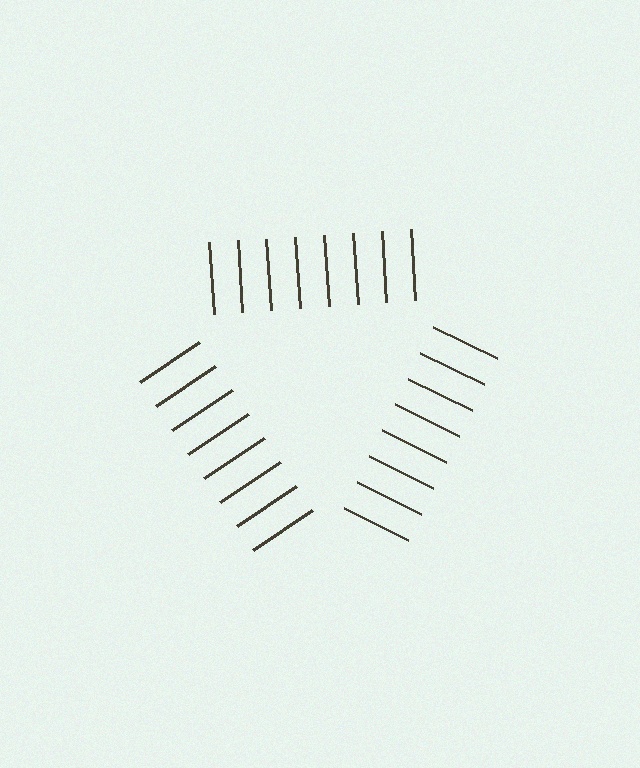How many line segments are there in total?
24 — 8 along each of the 3 edges.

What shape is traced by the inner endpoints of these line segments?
An illusory triangle — the line segments terminate on its edges but no continuous stroke is drawn.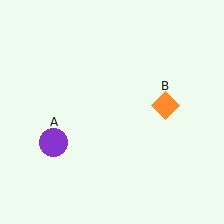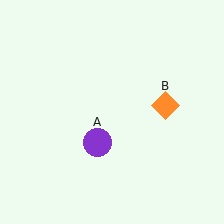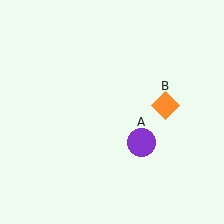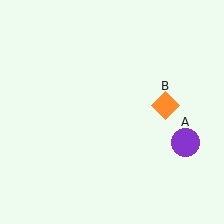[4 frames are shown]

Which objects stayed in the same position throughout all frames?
Orange diamond (object B) remained stationary.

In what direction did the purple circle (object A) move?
The purple circle (object A) moved right.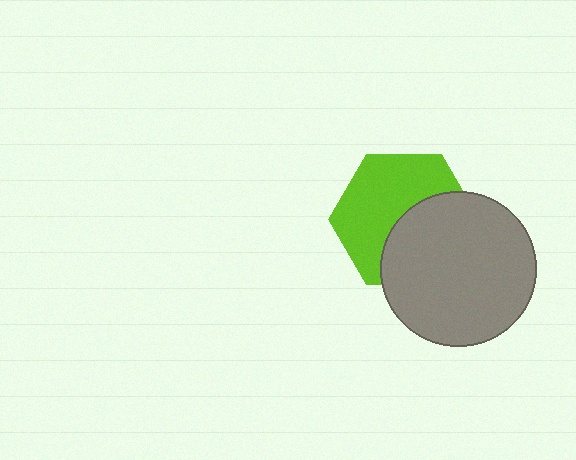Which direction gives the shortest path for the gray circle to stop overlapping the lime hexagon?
Moving toward the lower-right gives the shortest separation.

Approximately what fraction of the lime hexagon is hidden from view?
Roughly 44% of the lime hexagon is hidden behind the gray circle.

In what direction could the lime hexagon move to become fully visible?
The lime hexagon could move toward the upper-left. That would shift it out from behind the gray circle entirely.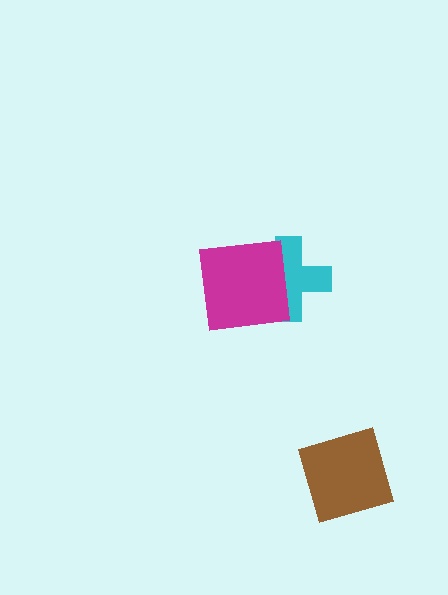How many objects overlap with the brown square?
0 objects overlap with the brown square.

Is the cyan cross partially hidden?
Yes, it is partially covered by another shape.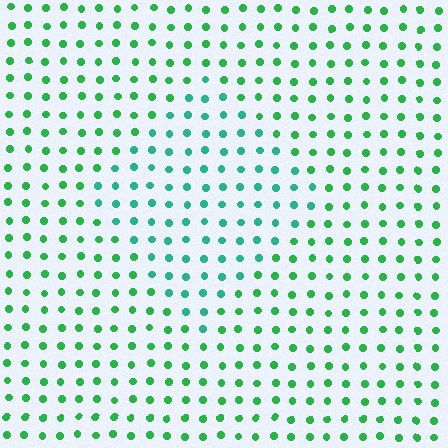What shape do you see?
I see a diamond.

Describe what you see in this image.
The image is filled with small green elements in a uniform arrangement. A diamond-shaped region is visible where the elements are tinted to a slightly different hue, forming a subtle color boundary.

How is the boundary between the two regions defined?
The boundary is defined purely by a slight shift in hue (about 29 degrees). Spacing, size, and orientation are identical on both sides.